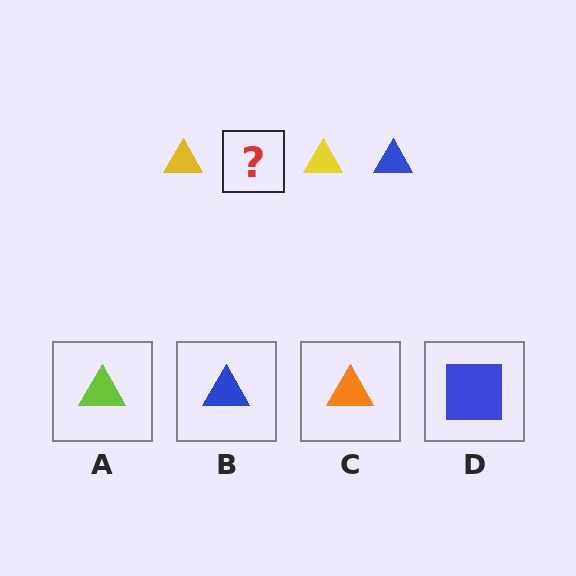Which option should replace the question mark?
Option B.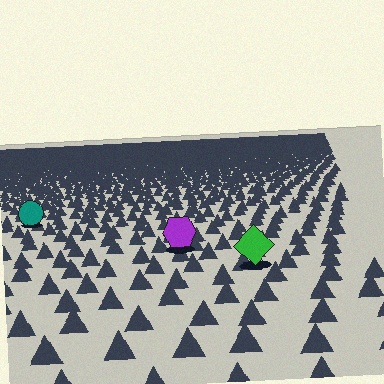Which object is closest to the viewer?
The green diamond is closest. The texture marks near it are larger and more spread out.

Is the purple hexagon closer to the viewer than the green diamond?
No. The green diamond is closer — you can tell from the texture gradient: the ground texture is coarser near it.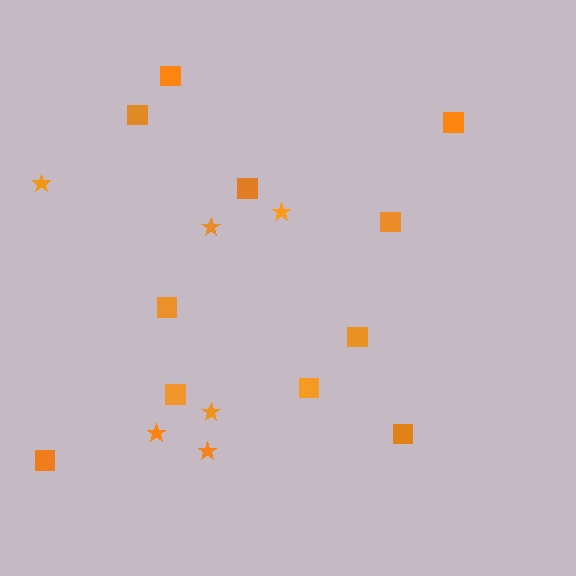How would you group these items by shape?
There are 2 groups: one group of stars (6) and one group of squares (11).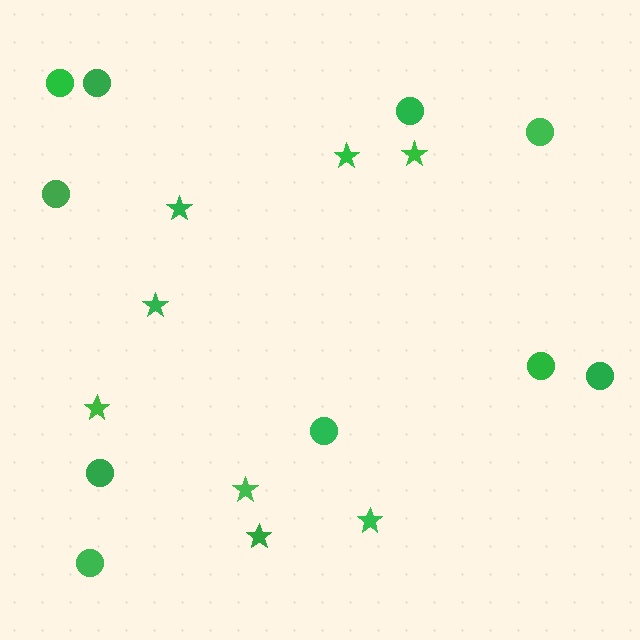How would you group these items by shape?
There are 2 groups: one group of stars (8) and one group of circles (10).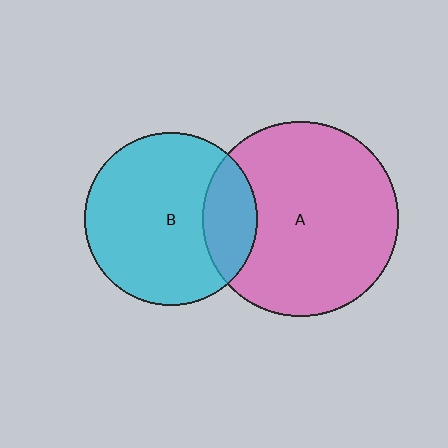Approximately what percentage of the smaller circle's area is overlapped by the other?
Approximately 20%.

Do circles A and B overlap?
Yes.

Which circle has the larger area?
Circle A (pink).